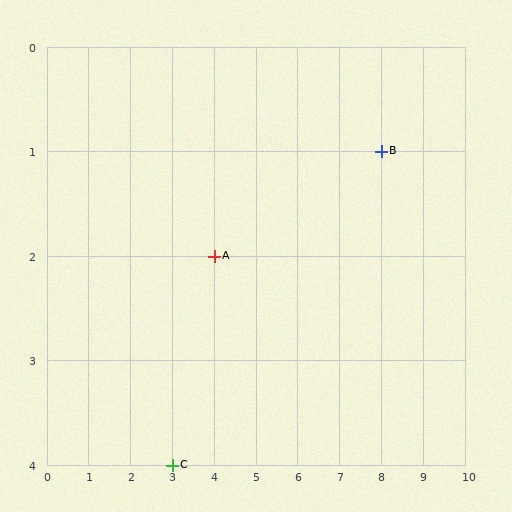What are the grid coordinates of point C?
Point C is at grid coordinates (3, 4).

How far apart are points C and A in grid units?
Points C and A are 1 column and 2 rows apart (about 2.2 grid units diagonally).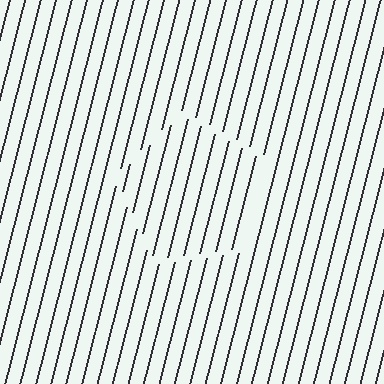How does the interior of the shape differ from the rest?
The interior of the shape contains the same grating, shifted by half a period — the contour is defined by the phase discontinuity where line-ends from the inner and outer gratings abut.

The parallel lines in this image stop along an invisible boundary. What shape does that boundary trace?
An illusory pentagon. The interior of the shape contains the same grating, shifted by half a period — the contour is defined by the phase discontinuity where line-ends from the inner and outer gratings abut.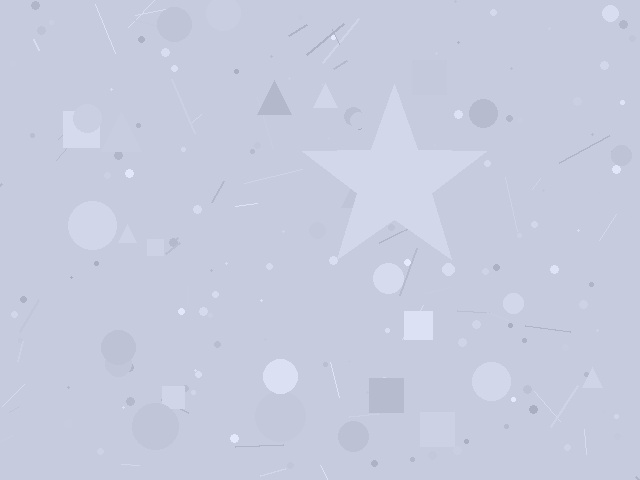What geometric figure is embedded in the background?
A star is embedded in the background.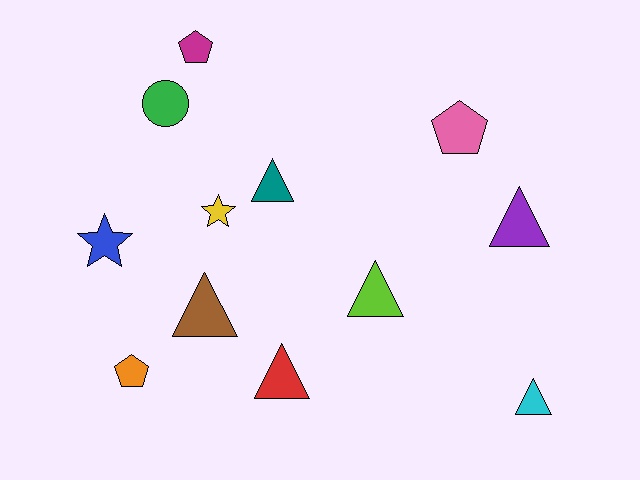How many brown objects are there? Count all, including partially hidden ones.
There is 1 brown object.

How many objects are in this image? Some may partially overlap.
There are 12 objects.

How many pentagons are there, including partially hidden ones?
There are 3 pentagons.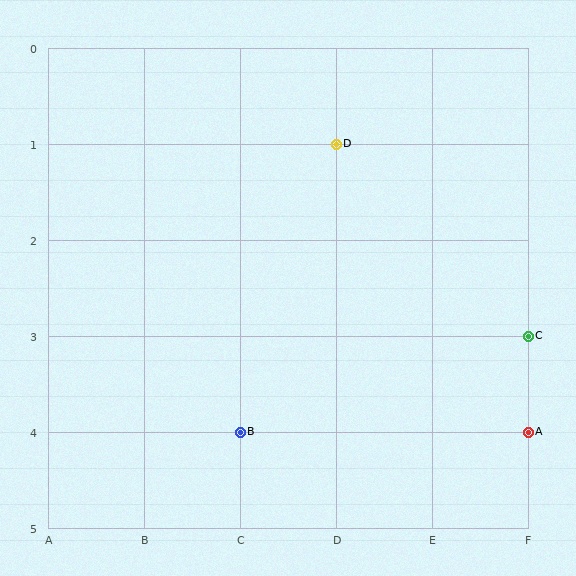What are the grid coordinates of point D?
Point D is at grid coordinates (D, 1).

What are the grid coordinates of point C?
Point C is at grid coordinates (F, 3).